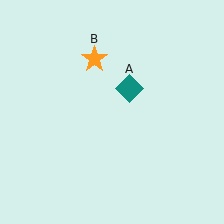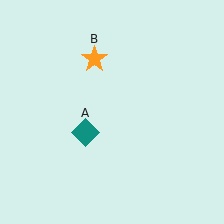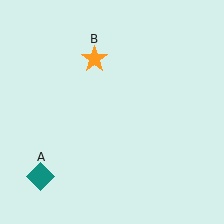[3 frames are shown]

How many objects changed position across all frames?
1 object changed position: teal diamond (object A).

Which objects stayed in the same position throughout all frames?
Orange star (object B) remained stationary.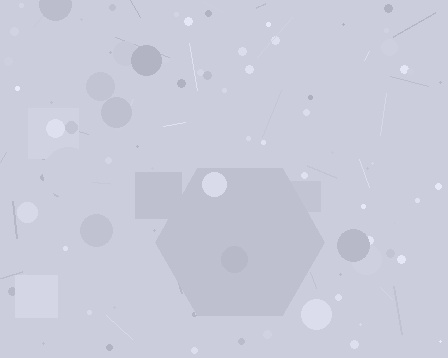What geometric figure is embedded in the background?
A hexagon is embedded in the background.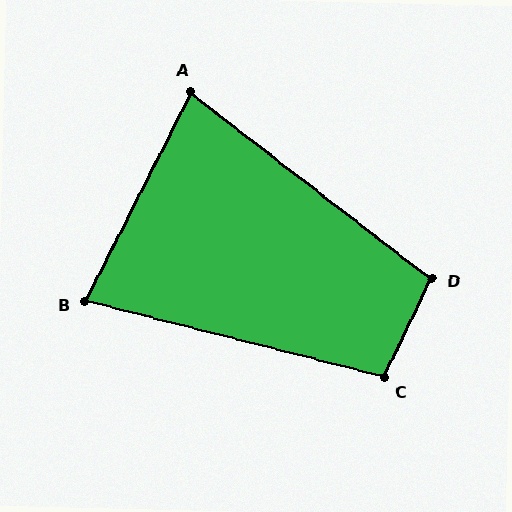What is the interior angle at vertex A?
Approximately 79 degrees (acute).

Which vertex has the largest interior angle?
D, at approximately 102 degrees.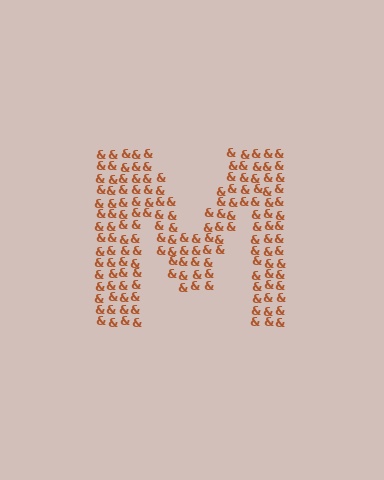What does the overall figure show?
The overall figure shows the letter M.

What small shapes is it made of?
It is made of small ampersands.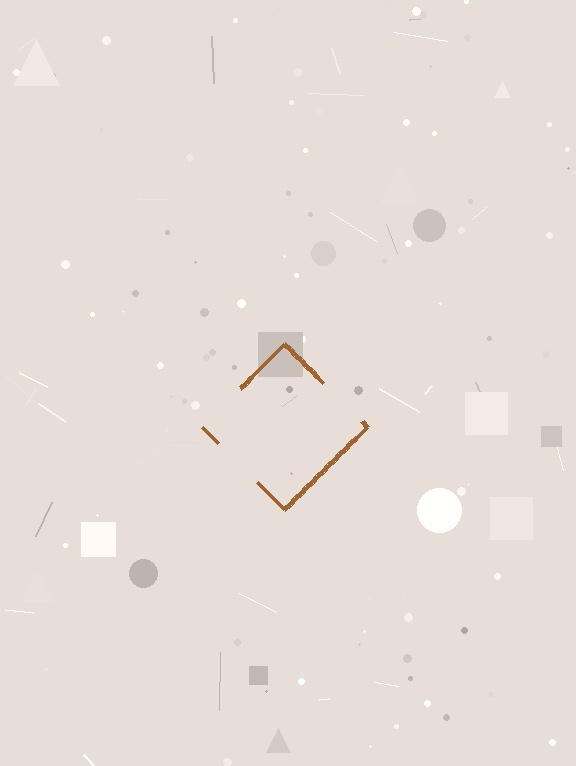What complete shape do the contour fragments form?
The contour fragments form a diamond.